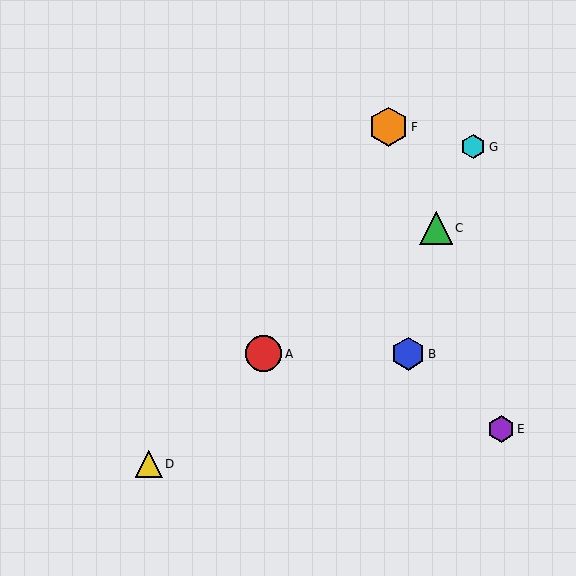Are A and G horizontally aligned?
No, A is at y≈354 and G is at y≈147.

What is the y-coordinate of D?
Object D is at y≈464.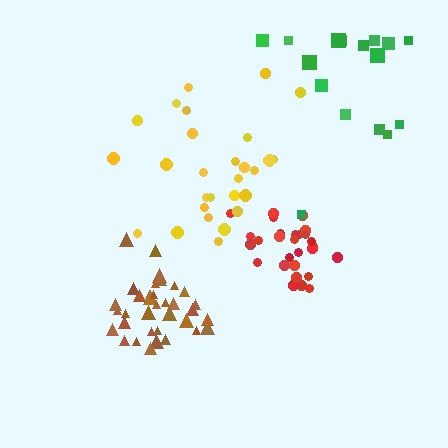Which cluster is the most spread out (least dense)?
Green.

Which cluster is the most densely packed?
Brown.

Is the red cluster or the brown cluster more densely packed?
Brown.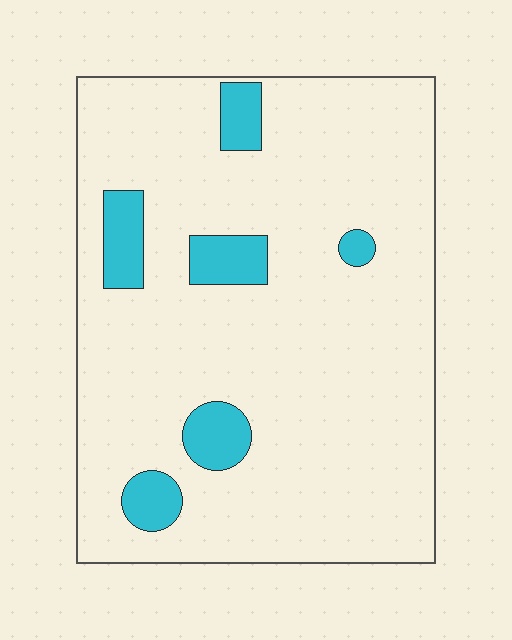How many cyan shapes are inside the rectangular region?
6.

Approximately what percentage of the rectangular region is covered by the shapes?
Approximately 10%.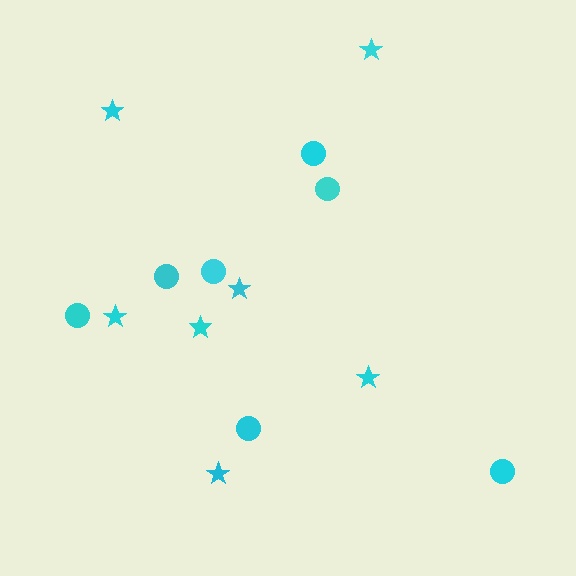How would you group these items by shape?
There are 2 groups: one group of circles (7) and one group of stars (7).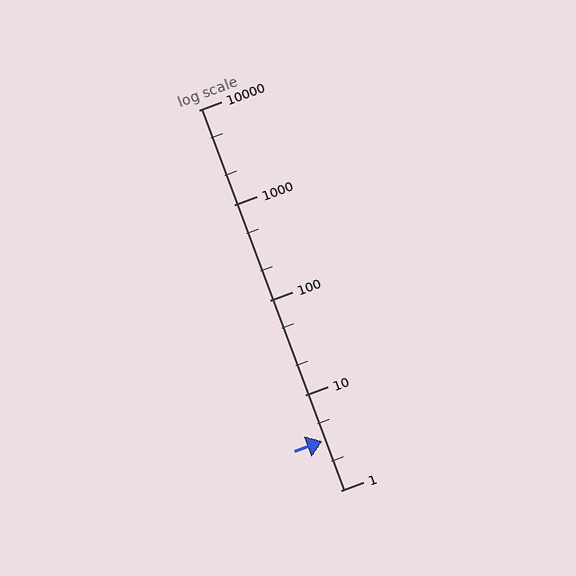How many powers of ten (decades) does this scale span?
The scale spans 4 decades, from 1 to 10000.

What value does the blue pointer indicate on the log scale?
The pointer indicates approximately 3.3.